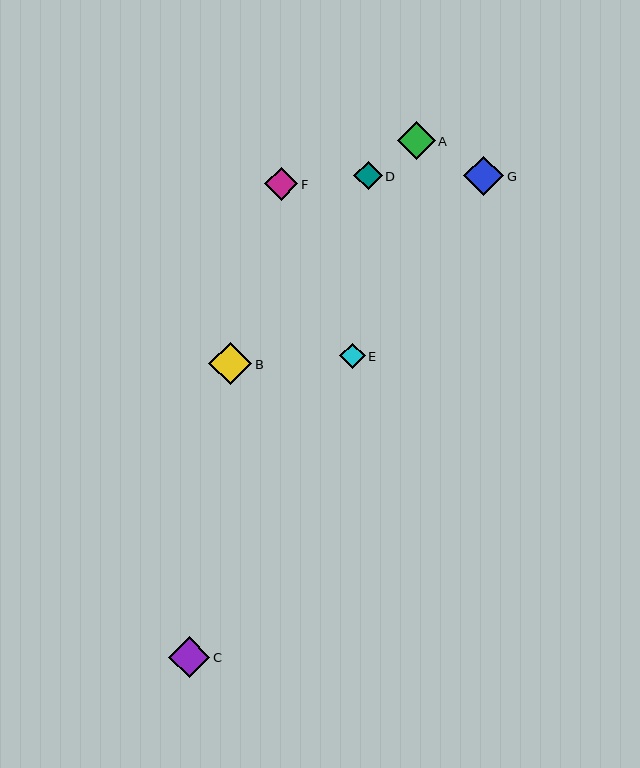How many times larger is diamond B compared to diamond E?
Diamond B is approximately 1.7 times the size of diamond E.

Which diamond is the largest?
Diamond B is the largest with a size of approximately 43 pixels.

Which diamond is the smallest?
Diamond E is the smallest with a size of approximately 26 pixels.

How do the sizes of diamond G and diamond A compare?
Diamond G and diamond A are approximately the same size.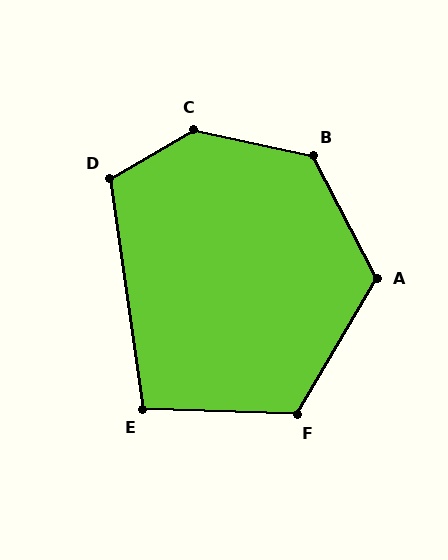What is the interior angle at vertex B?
Approximately 129 degrees (obtuse).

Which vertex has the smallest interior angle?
E, at approximately 100 degrees.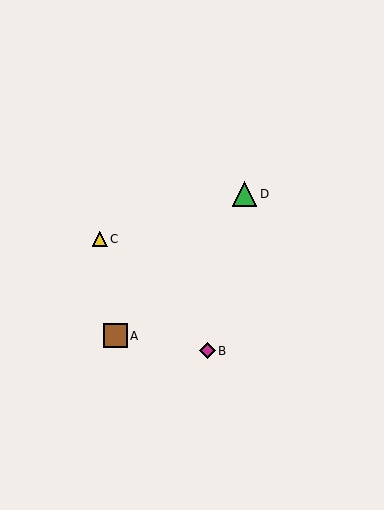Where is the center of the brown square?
The center of the brown square is at (115, 336).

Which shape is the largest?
The brown square (labeled A) is the largest.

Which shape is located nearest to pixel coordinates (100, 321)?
The brown square (labeled A) at (115, 336) is nearest to that location.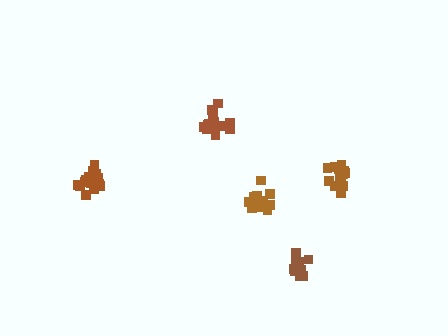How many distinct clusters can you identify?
There are 5 distinct clusters.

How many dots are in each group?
Group 1: 16 dots, Group 2: 18 dots, Group 3: 17 dots, Group 4: 14 dots, Group 5: 15 dots (80 total).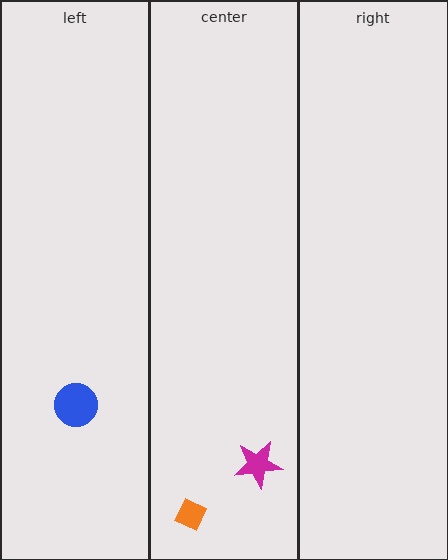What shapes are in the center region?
The magenta star, the orange diamond.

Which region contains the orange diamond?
The center region.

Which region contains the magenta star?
The center region.